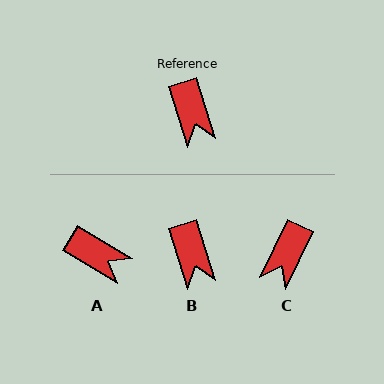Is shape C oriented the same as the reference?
No, it is off by about 43 degrees.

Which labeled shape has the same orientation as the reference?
B.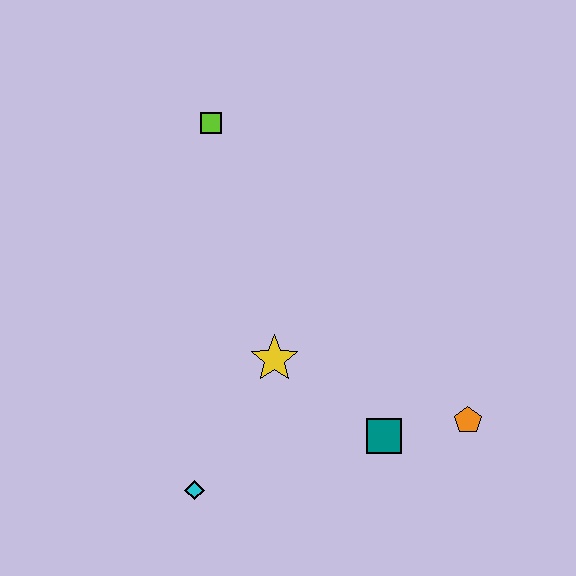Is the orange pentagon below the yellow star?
Yes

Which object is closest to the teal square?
The orange pentagon is closest to the teal square.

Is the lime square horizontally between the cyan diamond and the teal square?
Yes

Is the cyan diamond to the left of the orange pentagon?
Yes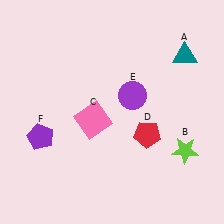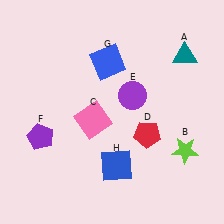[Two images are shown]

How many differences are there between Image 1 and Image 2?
There are 2 differences between the two images.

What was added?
A blue square (G), a blue square (H) were added in Image 2.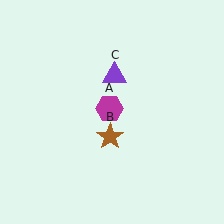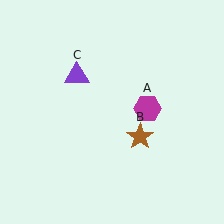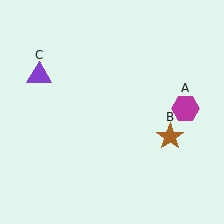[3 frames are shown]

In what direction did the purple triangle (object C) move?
The purple triangle (object C) moved left.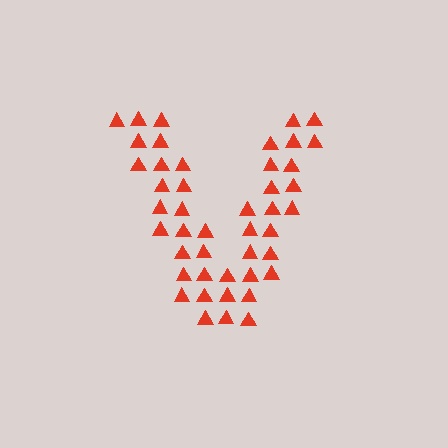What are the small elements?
The small elements are triangles.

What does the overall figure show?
The overall figure shows the letter V.